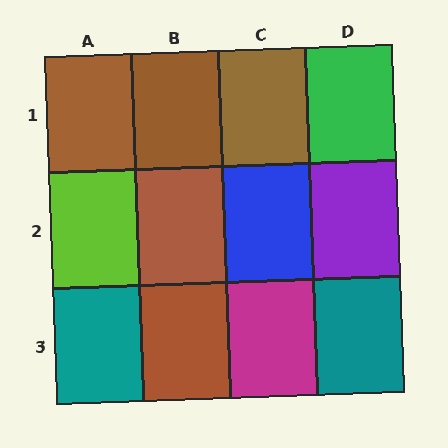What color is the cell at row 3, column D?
Teal.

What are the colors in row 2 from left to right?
Lime, brown, blue, purple.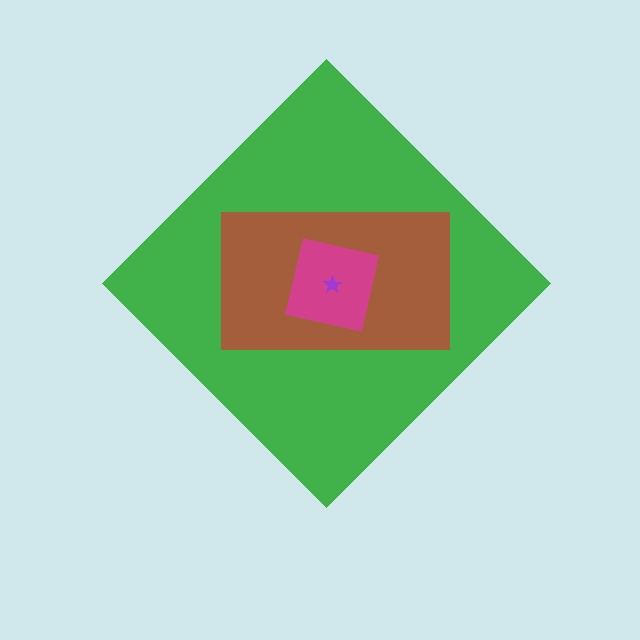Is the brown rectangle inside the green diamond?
Yes.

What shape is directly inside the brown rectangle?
The magenta square.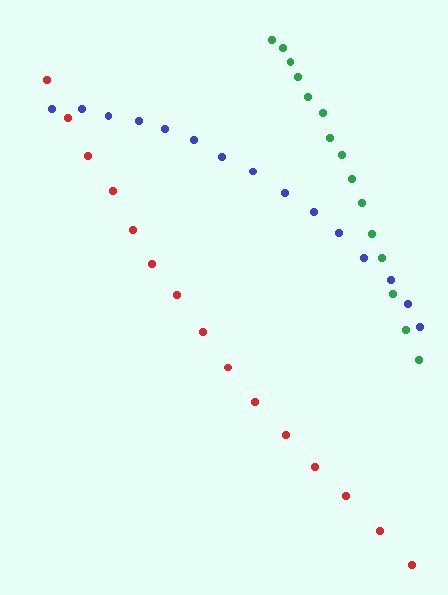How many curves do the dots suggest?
There are 3 distinct paths.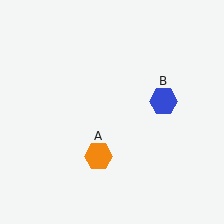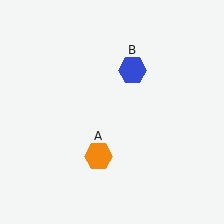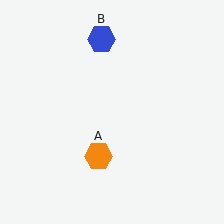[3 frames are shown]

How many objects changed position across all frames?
1 object changed position: blue hexagon (object B).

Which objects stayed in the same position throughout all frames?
Orange hexagon (object A) remained stationary.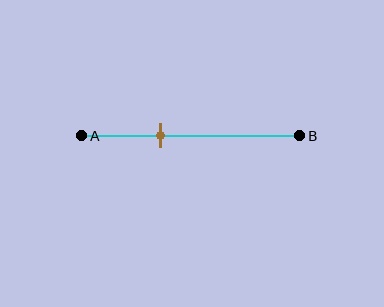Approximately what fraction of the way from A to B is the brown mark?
The brown mark is approximately 35% of the way from A to B.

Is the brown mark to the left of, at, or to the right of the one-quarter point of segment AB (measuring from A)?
The brown mark is to the right of the one-quarter point of segment AB.